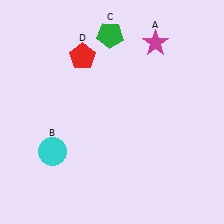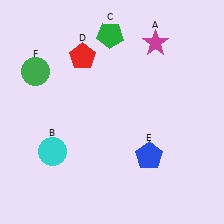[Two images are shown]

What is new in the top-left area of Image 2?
A green circle (F) was added in the top-left area of Image 2.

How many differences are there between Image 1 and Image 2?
There are 2 differences between the two images.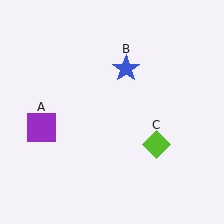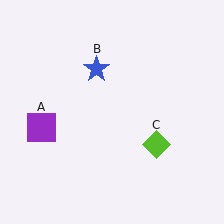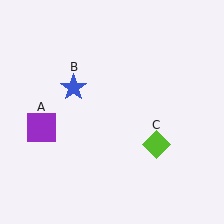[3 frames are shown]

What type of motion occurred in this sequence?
The blue star (object B) rotated counterclockwise around the center of the scene.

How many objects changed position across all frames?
1 object changed position: blue star (object B).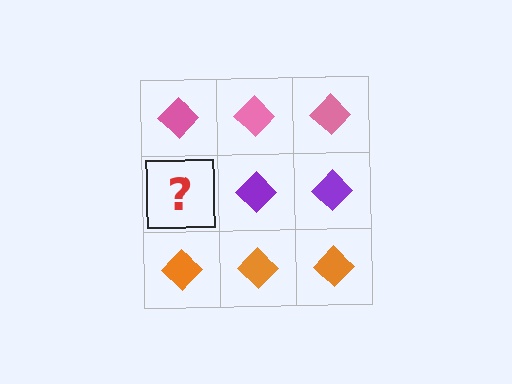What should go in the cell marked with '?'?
The missing cell should contain a purple diamond.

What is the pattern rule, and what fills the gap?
The rule is that each row has a consistent color. The gap should be filled with a purple diamond.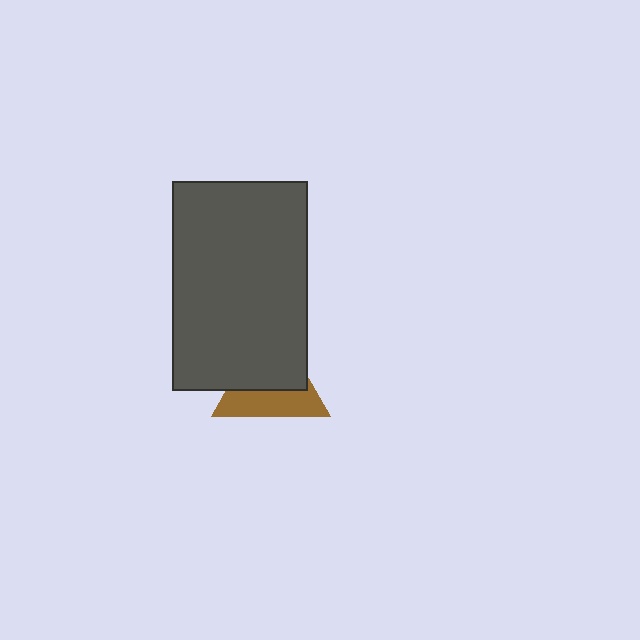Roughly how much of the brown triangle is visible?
A small part of it is visible (roughly 44%).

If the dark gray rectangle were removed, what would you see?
You would see the complete brown triangle.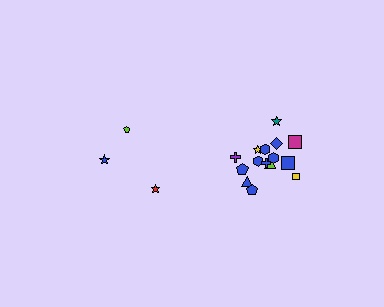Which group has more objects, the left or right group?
The right group.